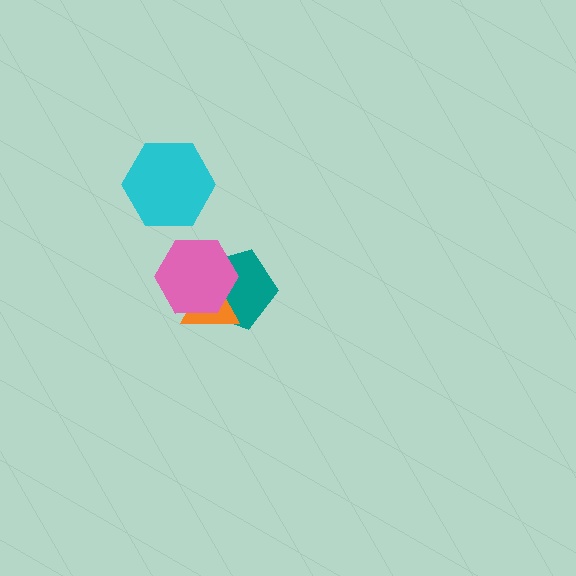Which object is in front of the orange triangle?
The pink hexagon is in front of the orange triangle.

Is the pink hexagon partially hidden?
No, no other shape covers it.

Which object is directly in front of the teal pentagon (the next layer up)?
The orange triangle is directly in front of the teal pentagon.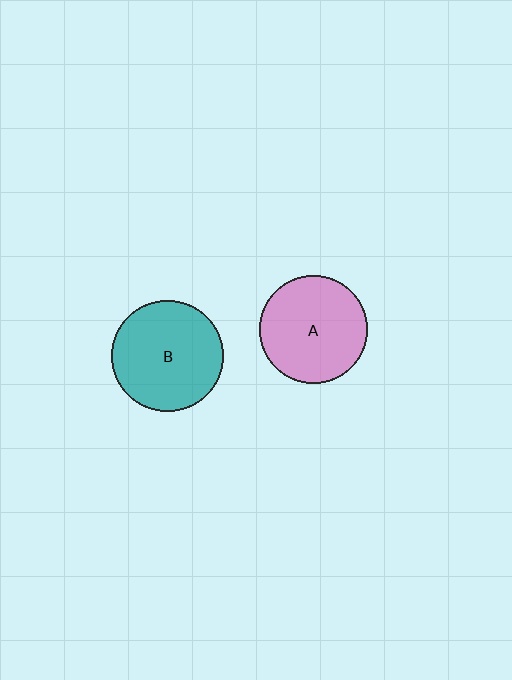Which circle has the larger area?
Circle B (teal).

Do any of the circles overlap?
No, none of the circles overlap.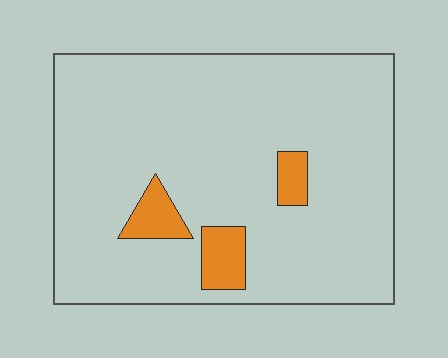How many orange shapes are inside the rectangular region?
3.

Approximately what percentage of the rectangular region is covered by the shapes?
Approximately 10%.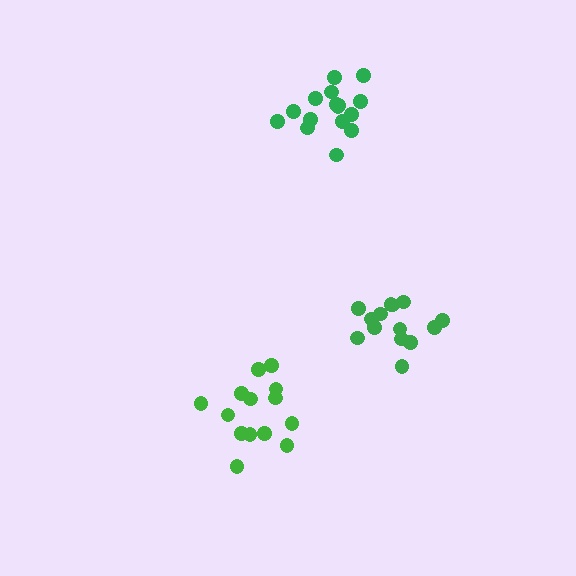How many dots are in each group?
Group 1: 14 dots, Group 2: 14 dots, Group 3: 16 dots (44 total).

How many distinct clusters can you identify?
There are 3 distinct clusters.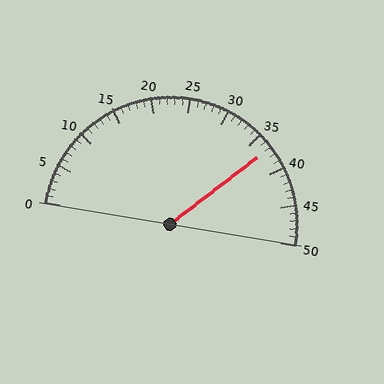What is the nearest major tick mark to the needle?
The nearest major tick mark is 35.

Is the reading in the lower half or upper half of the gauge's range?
The reading is in the upper half of the range (0 to 50).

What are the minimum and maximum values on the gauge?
The gauge ranges from 0 to 50.